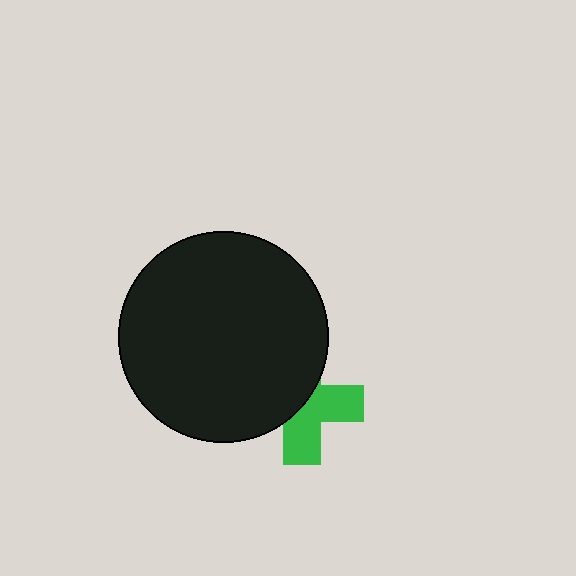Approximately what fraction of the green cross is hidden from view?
Roughly 51% of the green cross is hidden behind the black circle.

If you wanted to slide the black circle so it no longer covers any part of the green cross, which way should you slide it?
Slide it toward the upper-left — that is the most direct way to separate the two shapes.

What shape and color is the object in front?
The object in front is a black circle.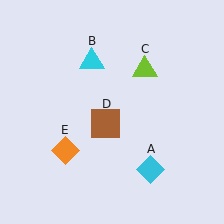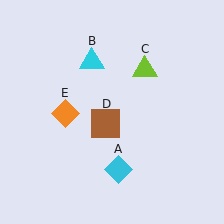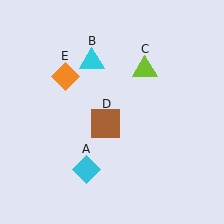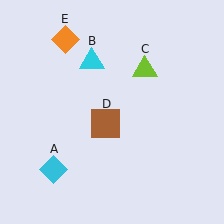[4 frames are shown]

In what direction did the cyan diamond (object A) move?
The cyan diamond (object A) moved left.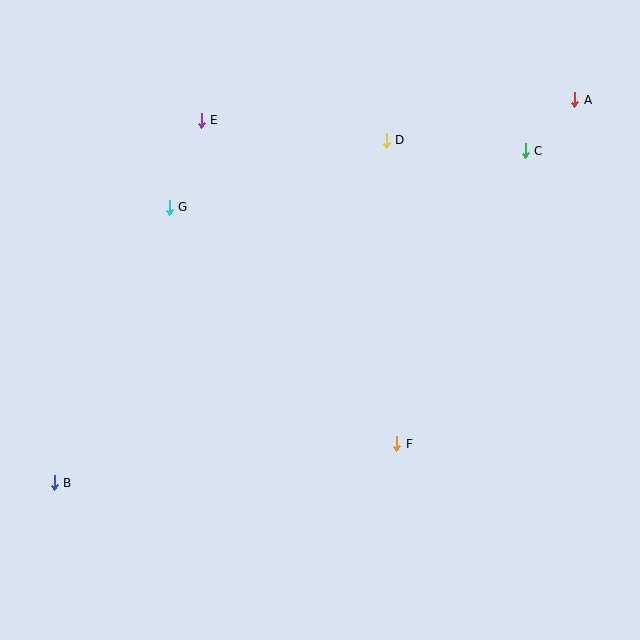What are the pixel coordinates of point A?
Point A is at (575, 100).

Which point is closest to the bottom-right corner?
Point F is closest to the bottom-right corner.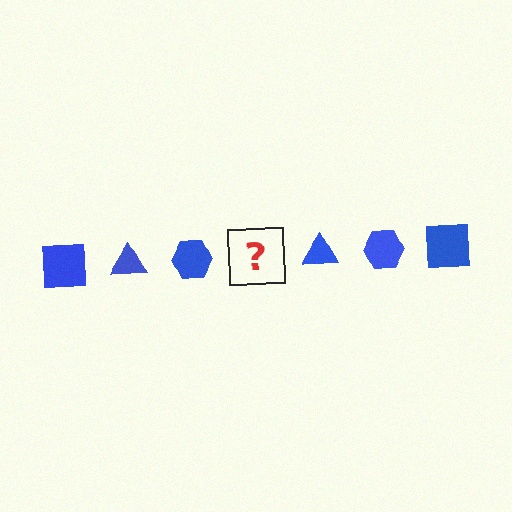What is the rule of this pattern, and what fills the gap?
The rule is that the pattern cycles through square, triangle, hexagon shapes in blue. The gap should be filled with a blue square.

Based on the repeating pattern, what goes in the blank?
The blank should be a blue square.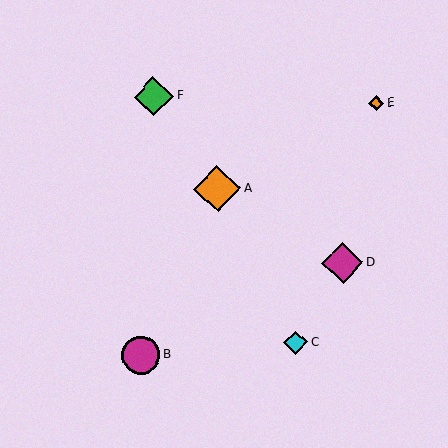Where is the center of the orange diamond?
The center of the orange diamond is at (376, 103).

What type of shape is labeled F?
Shape F is a green diamond.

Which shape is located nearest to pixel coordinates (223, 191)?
The orange diamond (labeled A) at (217, 189) is nearest to that location.